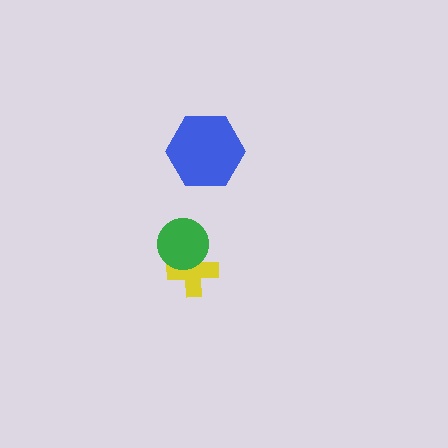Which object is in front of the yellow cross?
The green circle is in front of the yellow cross.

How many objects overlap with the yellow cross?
1 object overlaps with the yellow cross.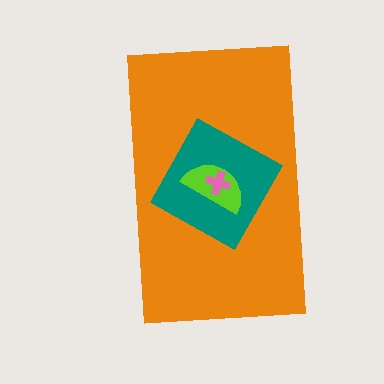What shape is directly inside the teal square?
The lime semicircle.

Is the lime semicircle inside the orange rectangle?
Yes.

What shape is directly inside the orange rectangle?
The teal square.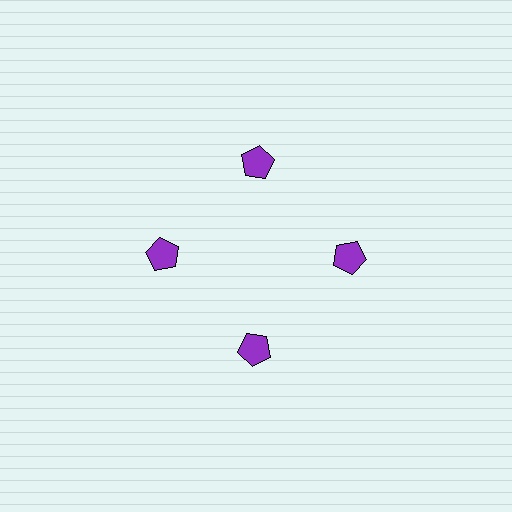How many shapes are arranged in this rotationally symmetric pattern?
There are 4 shapes, arranged in 4 groups of 1.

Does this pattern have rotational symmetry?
Yes, this pattern has 4-fold rotational symmetry. It looks the same after rotating 90 degrees around the center.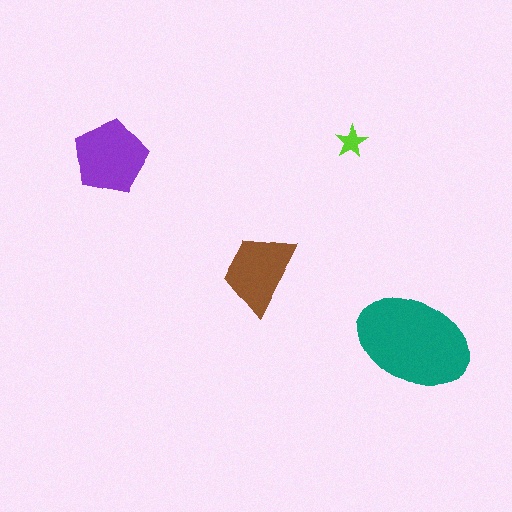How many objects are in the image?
There are 4 objects in the image.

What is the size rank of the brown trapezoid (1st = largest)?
3rd.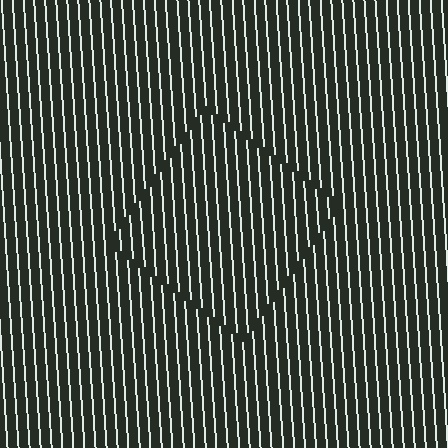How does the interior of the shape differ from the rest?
The interior of the shape contains the same grating, shifted by half a period — the contour is defined by the phase discontinuity where line-ends from the inner and outer gratings abut.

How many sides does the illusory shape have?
4 sides — the line-ends trace a square.